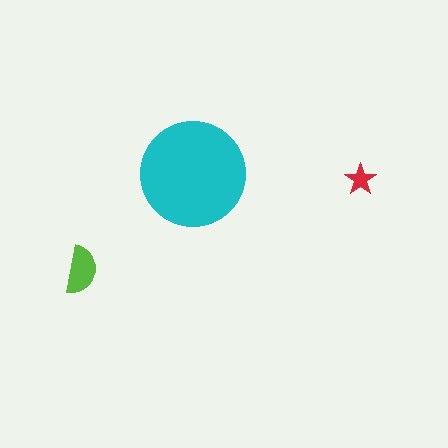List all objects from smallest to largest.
The red star, the lime semicircle, the cyan circle.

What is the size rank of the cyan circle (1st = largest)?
1st.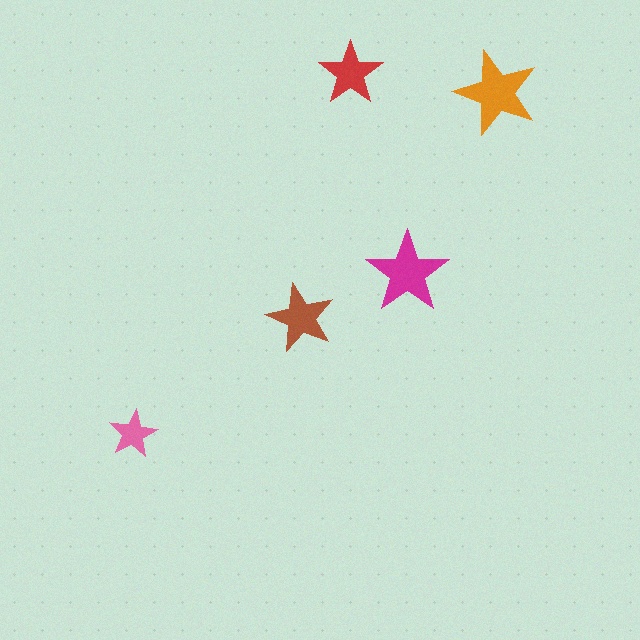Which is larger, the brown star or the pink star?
The brown one.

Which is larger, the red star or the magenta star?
The magenta one.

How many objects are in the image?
There are 5 objects in the image.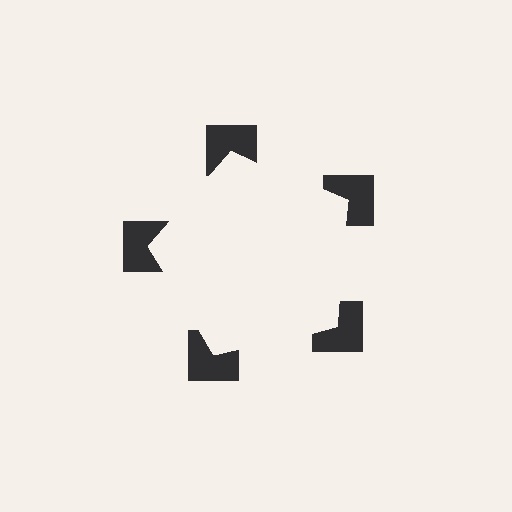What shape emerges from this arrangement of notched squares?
An illusory pentagon — its edges are inferred from the aligned wedge cuts in the notched squares, not physically drawn.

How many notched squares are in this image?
There are 5 — one at each vertex of the illusory pentagon.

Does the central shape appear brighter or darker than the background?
It typically appears slightly brighter than the background, even though no actual brightness change is drawn.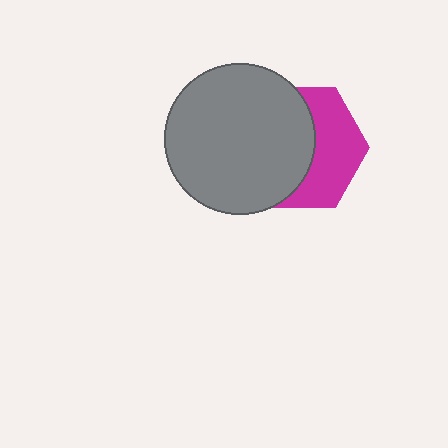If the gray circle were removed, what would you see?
You would see the complete magenta hexagon.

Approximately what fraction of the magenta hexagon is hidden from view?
Roughly 56% of the magenta hexagon is hidden behind the gray circle.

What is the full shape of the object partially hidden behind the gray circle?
The partially hidden object is a magenta hexagon.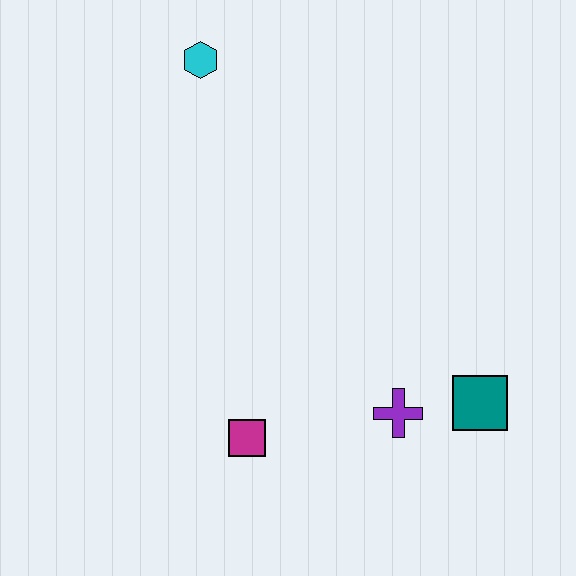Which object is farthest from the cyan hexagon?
The teal square is farthest from the cyan hexagon.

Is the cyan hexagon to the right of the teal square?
No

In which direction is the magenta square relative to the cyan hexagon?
The magenta square is below the cyan hexagon.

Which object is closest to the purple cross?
The teal square is closest to the purple cross.